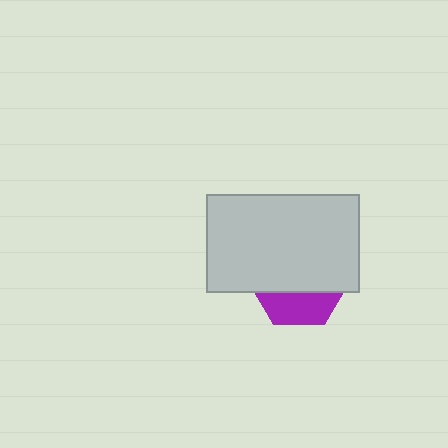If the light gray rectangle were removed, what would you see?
You would see the complete purple hexagon.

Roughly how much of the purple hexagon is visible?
A small part of it is visible (roughly 32%).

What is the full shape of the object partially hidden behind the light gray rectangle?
The partially hidden object is a purple hexagon.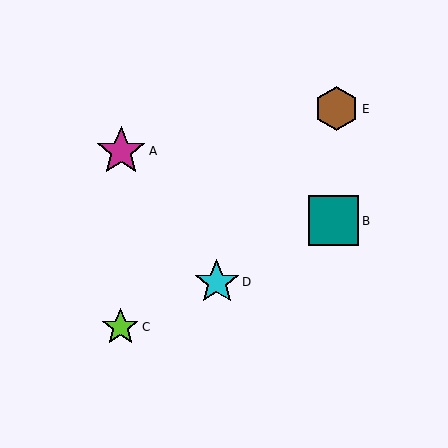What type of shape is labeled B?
Shape B is a teal square.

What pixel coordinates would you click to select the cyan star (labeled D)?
Click at (217, 282) to select the cyan star D.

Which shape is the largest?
The teal square (labeled B) is the largest.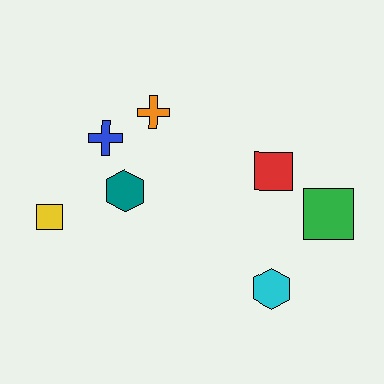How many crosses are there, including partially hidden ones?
There are 2 crosses.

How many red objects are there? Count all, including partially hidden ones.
There is 1 red object.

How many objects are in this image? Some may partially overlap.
There are 7 objects.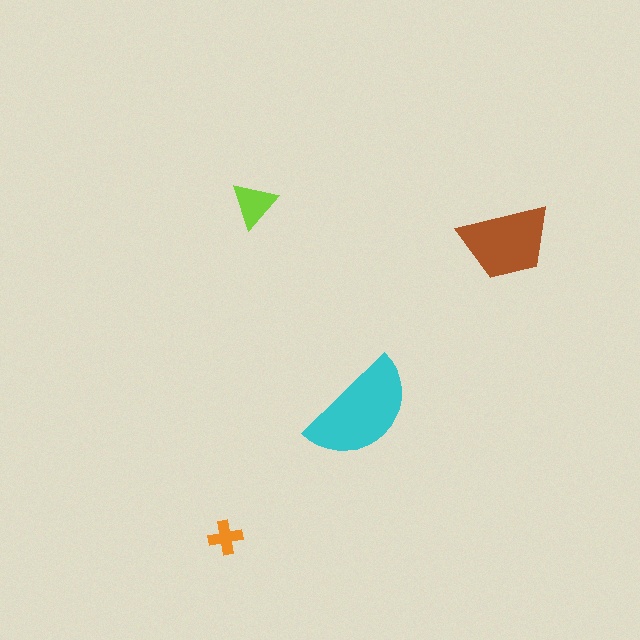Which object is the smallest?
The orange cross.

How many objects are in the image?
There are 4 objects in the image.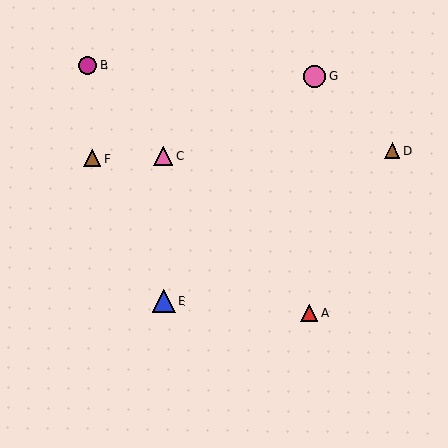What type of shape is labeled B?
Shape B is a magenta circle.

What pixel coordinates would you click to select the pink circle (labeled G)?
Click at (315, 76) to select the pink circle G.